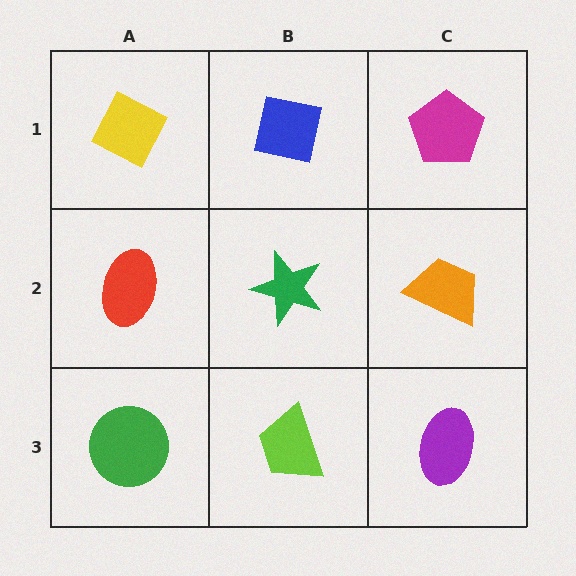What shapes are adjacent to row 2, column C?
A magenta pentagon (row 1, column C), a purple ellipse (row 3, column C), a green star (row 2, column B).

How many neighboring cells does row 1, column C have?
2.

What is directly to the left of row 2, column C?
A green star.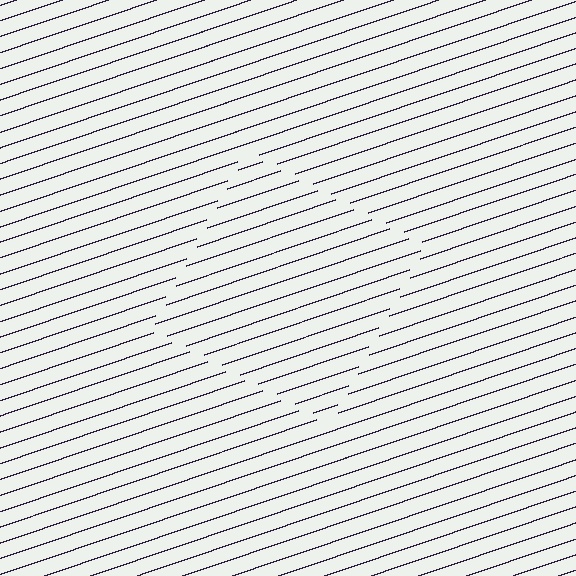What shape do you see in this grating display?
An illusory square. The interior of the shape contains the same grating, shifted by half a period — the contour is defined by the phase discontinuity where line-ends from the inner and outer gratings abut.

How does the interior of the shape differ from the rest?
The interior of the shape contains the same grating, shifted by half a period — the contour is defined by the phase discontinuity where line-ends from the inner and outer gratings abut.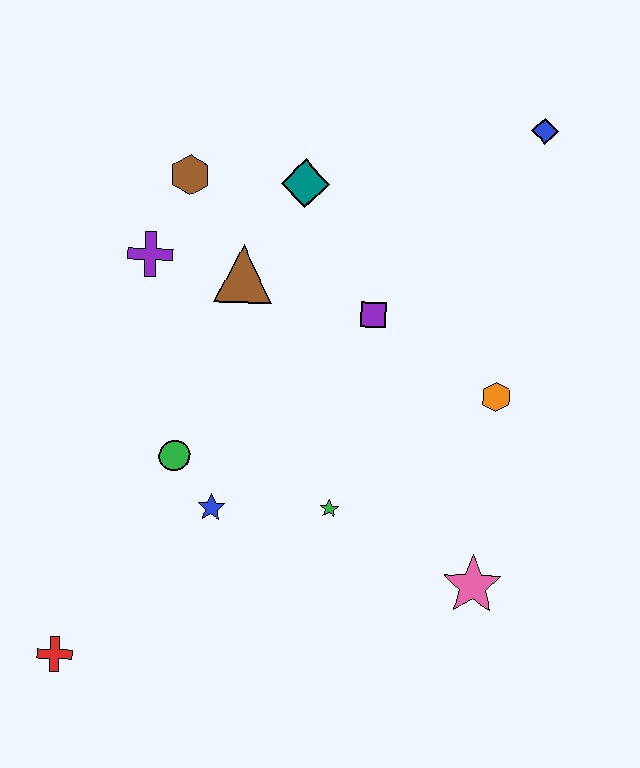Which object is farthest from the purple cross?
The pink star is farthest from the purple cross.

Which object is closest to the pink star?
The green star is closest to the pink star.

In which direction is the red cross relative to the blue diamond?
The red cross is below the blue diamond.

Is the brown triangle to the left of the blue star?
No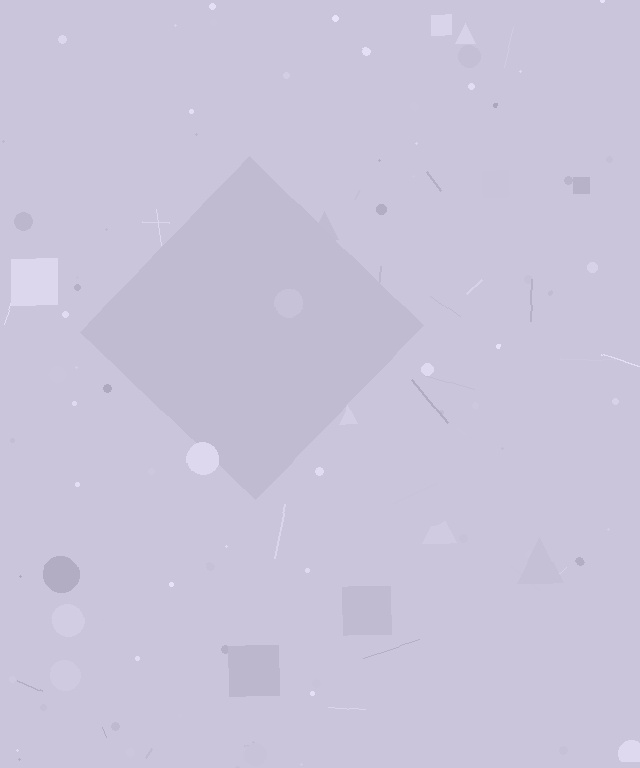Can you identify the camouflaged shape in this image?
The camouflaged shape is a diamond.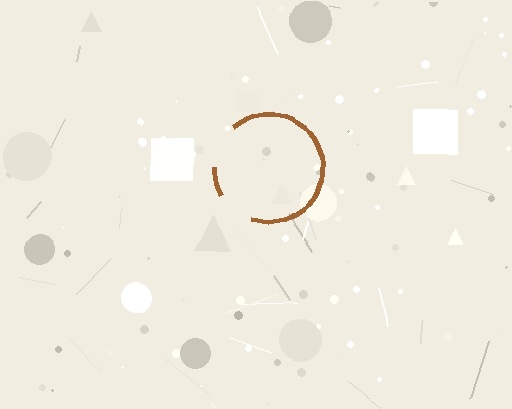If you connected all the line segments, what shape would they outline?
They would outline a circle.